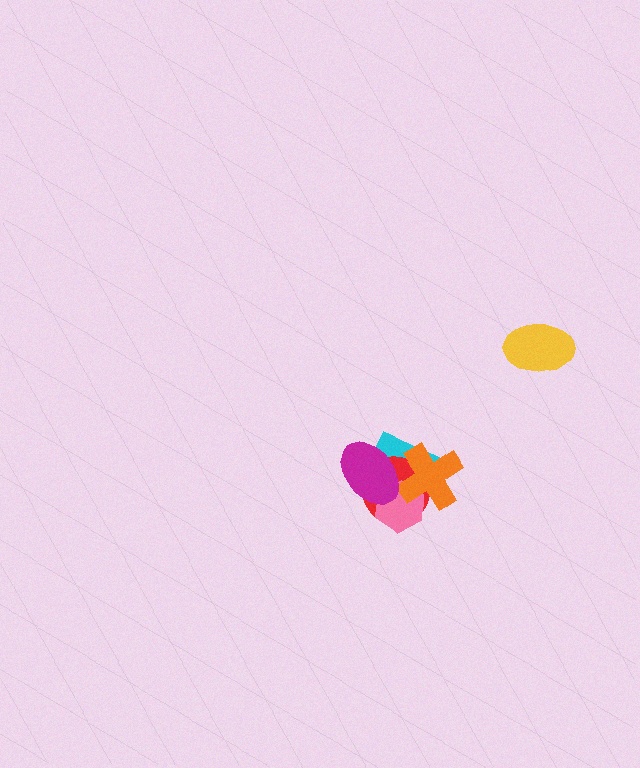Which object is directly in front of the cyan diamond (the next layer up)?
The red circle is directly in front of the cyan diamond.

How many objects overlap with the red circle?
4 objects overlap with the red circle.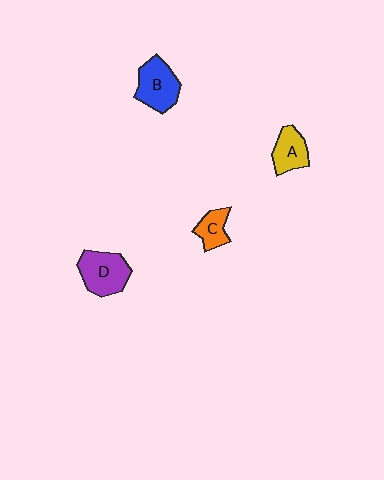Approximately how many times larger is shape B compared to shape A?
Approximately 1.4 times.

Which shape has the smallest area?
Shape C (orange).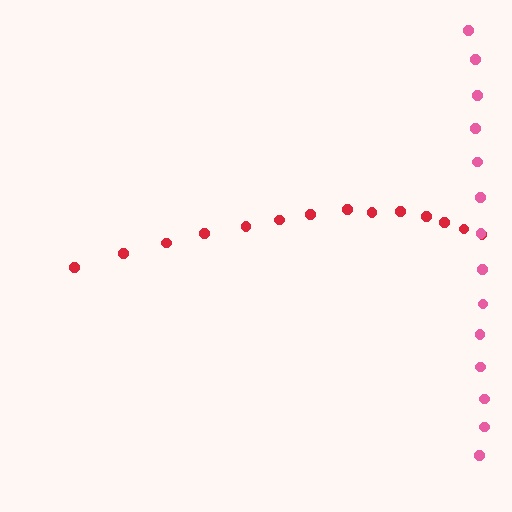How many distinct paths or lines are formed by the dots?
There are 2 distinct paths.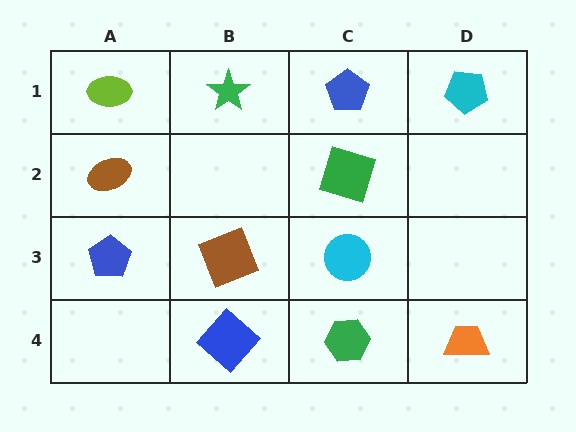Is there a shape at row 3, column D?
No, that cell is empty.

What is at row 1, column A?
A lime ellipse.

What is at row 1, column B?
A green star.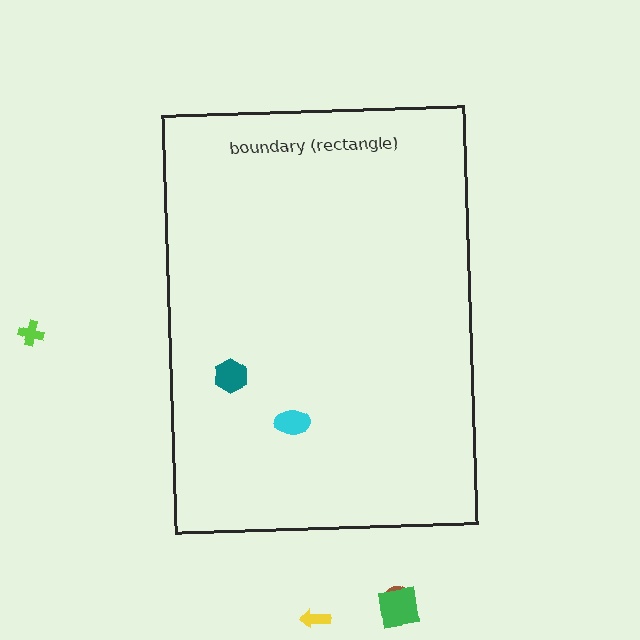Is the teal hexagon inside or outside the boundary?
Inside.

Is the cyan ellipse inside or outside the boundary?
Inside.